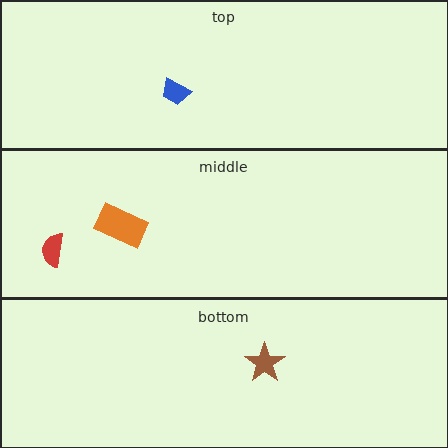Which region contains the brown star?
The bottom region.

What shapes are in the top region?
The blue trapezoid.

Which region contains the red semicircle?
The middle region.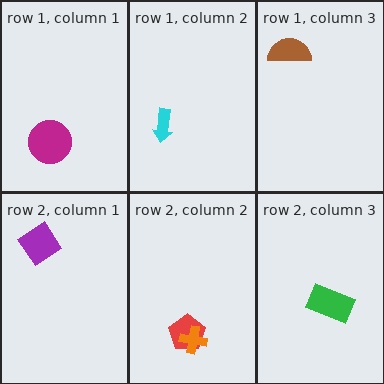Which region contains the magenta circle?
The row 1, column 1 region.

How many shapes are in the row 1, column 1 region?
1.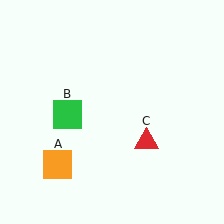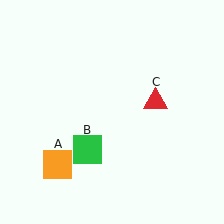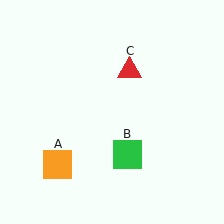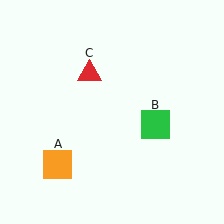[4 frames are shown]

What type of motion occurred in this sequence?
The green square (object B), red triangle (object C) rotated counterclockwise around the center of the scene.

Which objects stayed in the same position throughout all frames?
Orange square (object A) remained stationary.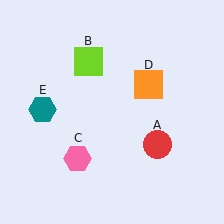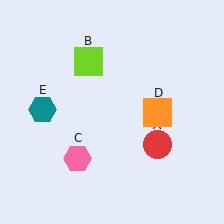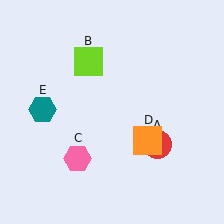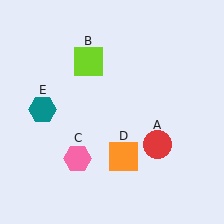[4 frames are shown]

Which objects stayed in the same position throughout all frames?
Red circle (object A) and lime square (object B) and pink hexagon (object C) and teal hexagon (object E) remained stationary.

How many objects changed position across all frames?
1 object changed position: orange square (object D).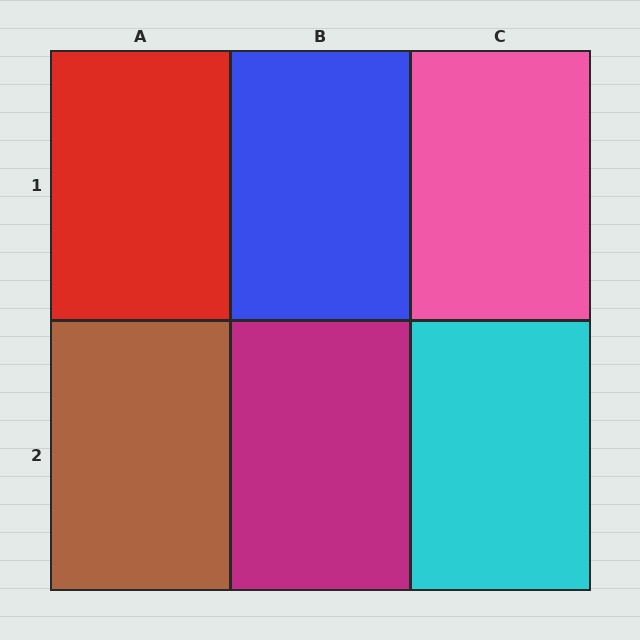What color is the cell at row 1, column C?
Pink.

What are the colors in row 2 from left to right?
Brown, magenta, cyan.